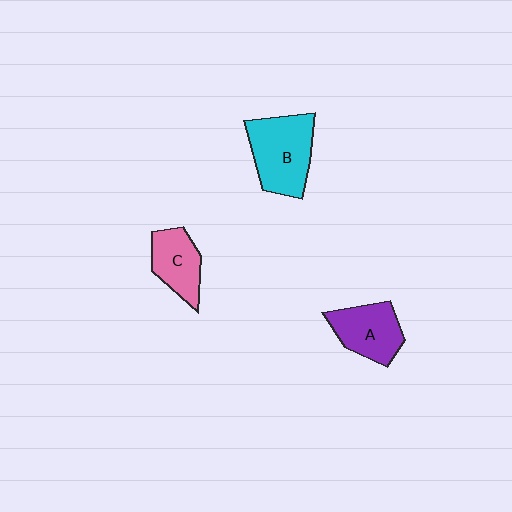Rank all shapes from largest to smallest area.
From largest to smallest: B (cyan), A (purple), C (pink).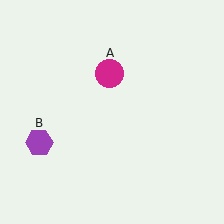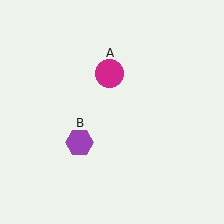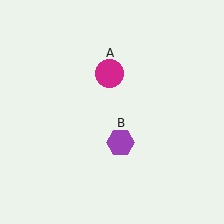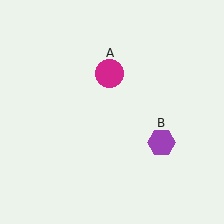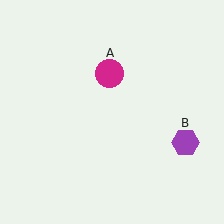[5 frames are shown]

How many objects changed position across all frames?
1 object changed position: purple hexagon (object B).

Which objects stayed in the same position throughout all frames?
Magenta circle (object A) remained stationary.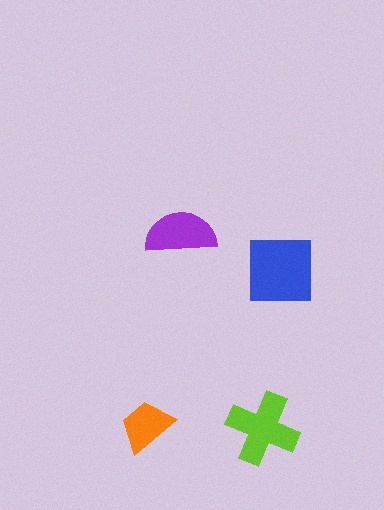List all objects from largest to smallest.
The blue square, the lime cross, the purple semicircle, the orange trapezoid.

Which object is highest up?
The purple semicircle is topmost.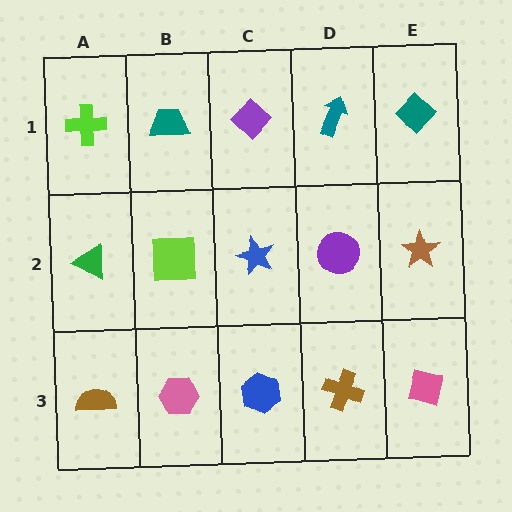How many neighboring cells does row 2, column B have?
4.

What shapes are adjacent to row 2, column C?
A purple diamond (row 1, column C), a blue hexagon (row 3, column C), a lime square (row 2, column B), a purple circle (row 2, column D).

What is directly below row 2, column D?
A brown cross.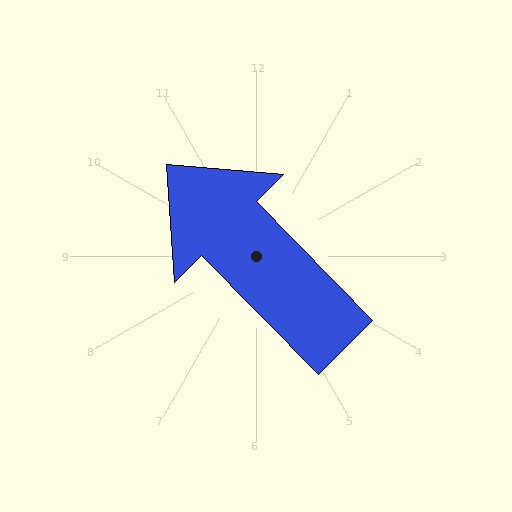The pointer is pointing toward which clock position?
Roughly 11 o'clock.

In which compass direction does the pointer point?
Northwest.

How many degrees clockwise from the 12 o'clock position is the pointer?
Approximately 315 degrees.